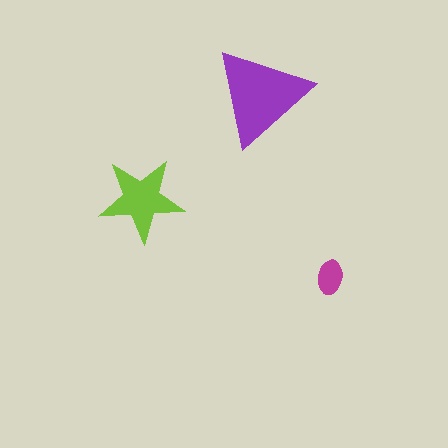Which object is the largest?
The purple triangle.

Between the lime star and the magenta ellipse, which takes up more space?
The lime star.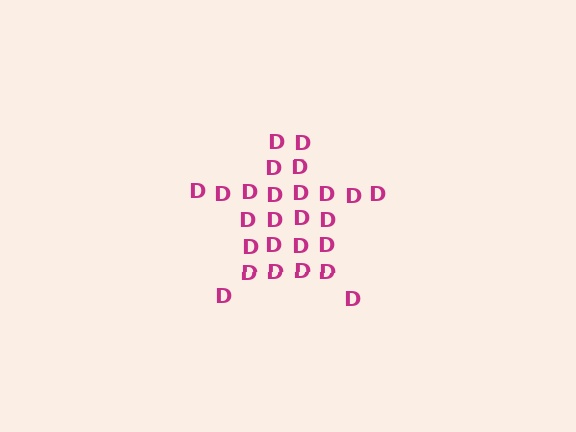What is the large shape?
The large shape is a star.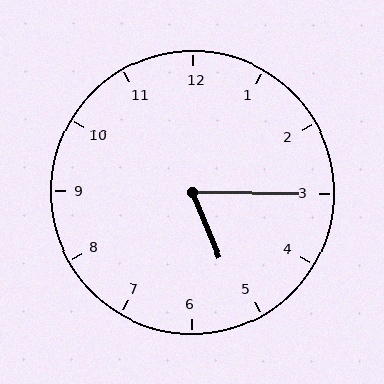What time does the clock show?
5:15.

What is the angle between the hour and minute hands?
Approximately 68 degrees.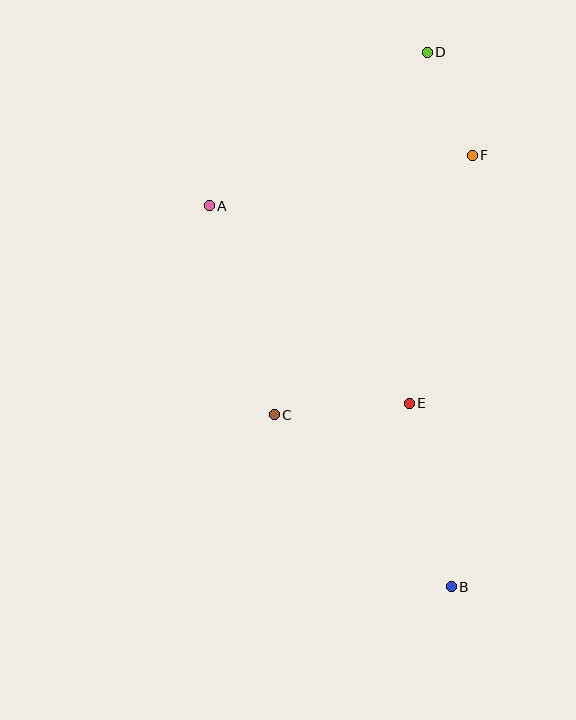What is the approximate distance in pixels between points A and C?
The distance between A and C is approximately 219 pixels.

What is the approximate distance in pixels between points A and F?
The distance between A and F is approximately 268 pixels.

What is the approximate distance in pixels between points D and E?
The distance between D and E is approximately 351 pixels.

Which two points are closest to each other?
Points D and F are closest to each other.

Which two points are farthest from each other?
Points B and D are farthest from each other.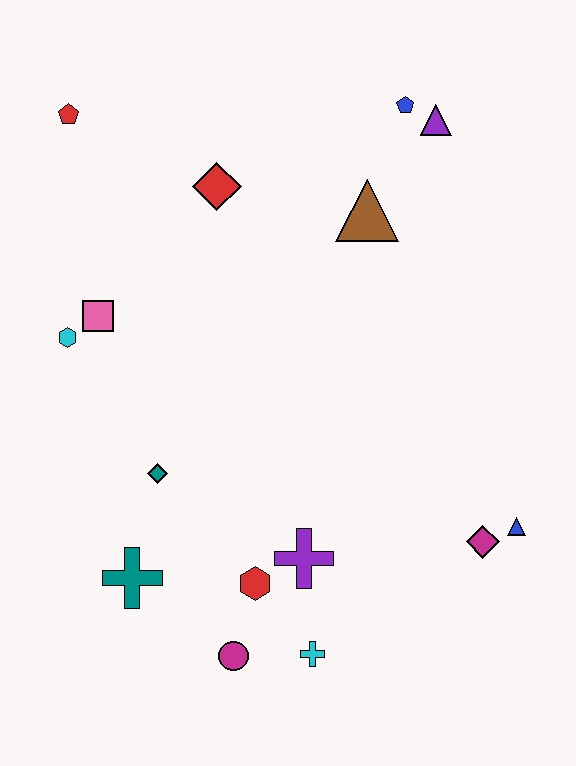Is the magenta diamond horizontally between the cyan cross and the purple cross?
No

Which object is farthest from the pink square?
The blue triangle is farthest from the pink square.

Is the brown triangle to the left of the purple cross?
No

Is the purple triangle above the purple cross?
Yes